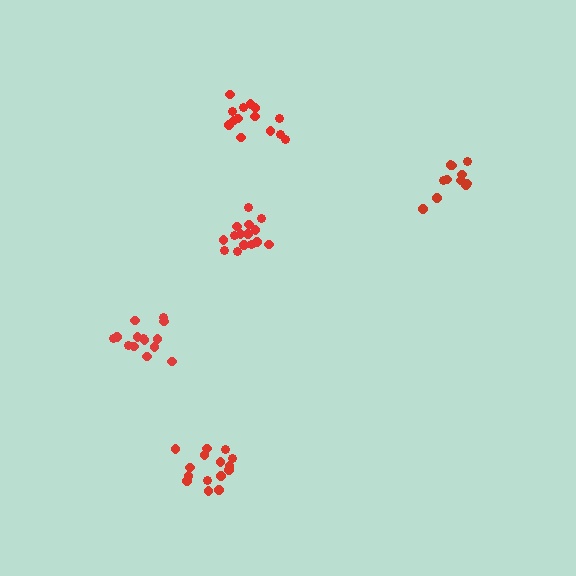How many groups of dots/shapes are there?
There are 5 groups.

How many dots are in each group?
Group 1: 15 dots, Group 2: 14 dots, Group 3: 11 dots, Group 4: 15 dots, Group 5: 15 dots (70 total).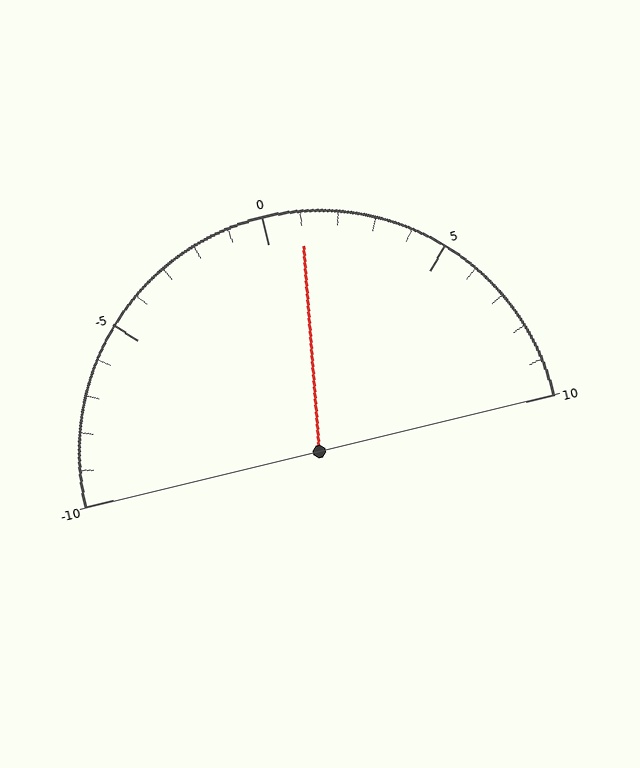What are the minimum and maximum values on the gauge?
The gauge ranges from -10 to 10.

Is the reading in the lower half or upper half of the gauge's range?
The reading is in the upper half of the range (-10 to 10).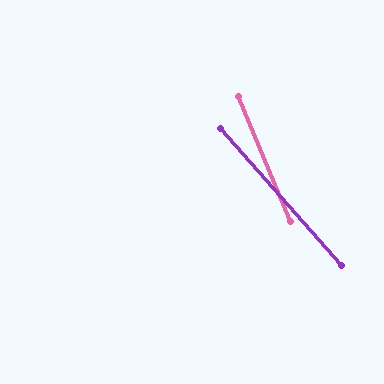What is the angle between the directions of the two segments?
Approximately 19 degrees.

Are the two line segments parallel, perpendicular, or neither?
Neither parallel nor perpendicular — they differ by about 19°.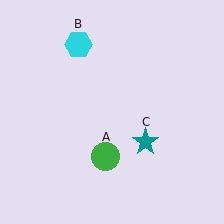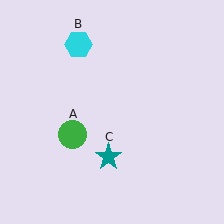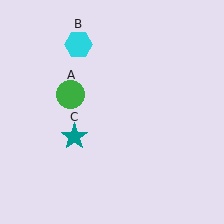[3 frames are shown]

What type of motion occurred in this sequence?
The green circle (object A), teal star (object C) rotated clockwise around the center of the scene.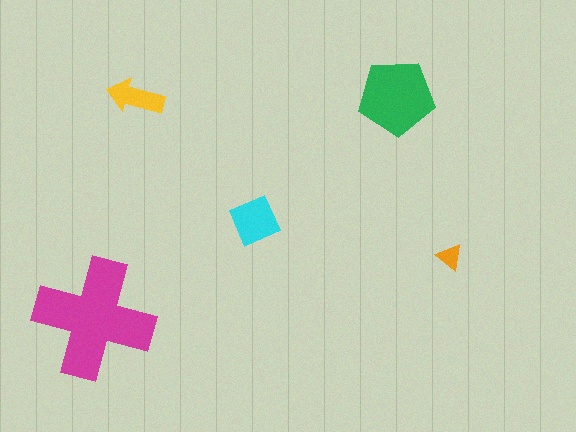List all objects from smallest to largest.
The orange triangle, the yellow arrow, the cyan diamond, the green pentagon, the magenta cross.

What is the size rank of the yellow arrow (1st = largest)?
4th.